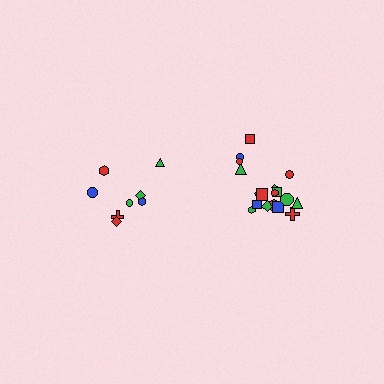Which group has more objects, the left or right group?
The right group.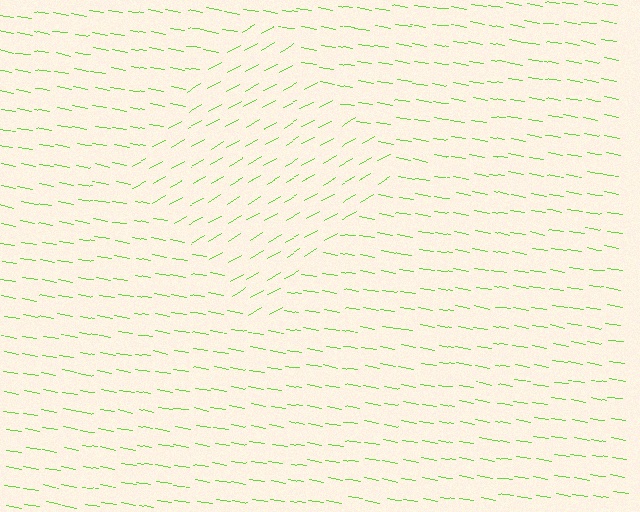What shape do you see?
I see a diamond.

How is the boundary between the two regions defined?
The boundary is defined purely by a change in line orientation (approximately 39 degrees difference). All lines are the same color and thickness.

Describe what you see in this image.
The image is filled with small lime line segments. A diamond region in the image has lines oriented differently from the surrounding lines, creating a visible texture boundary.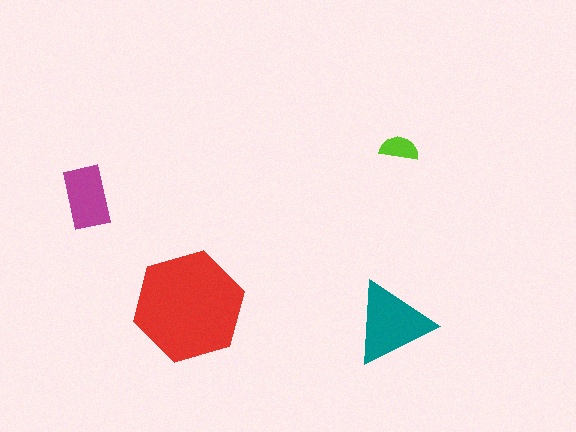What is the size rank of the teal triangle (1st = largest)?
2nd.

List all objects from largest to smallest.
The red hexagon, the teal triangle, the magenta rectangle, the lime semicircle.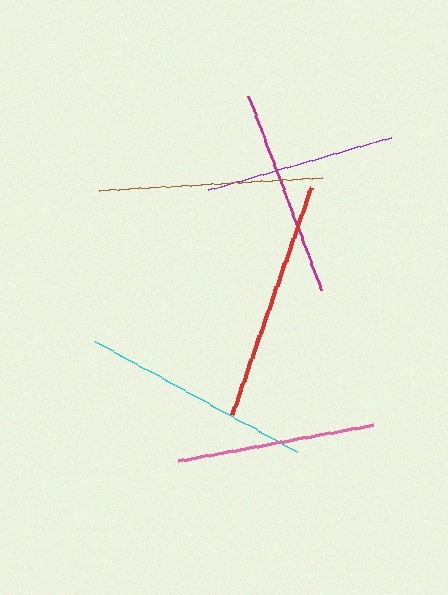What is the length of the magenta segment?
The magenta segment is approximately 207 pixels long.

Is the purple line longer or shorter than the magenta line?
The magenta line is longer than the purple line.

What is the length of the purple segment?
The purple segment is approximately 190 pixels long.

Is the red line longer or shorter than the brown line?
The red line is longer than the brown line.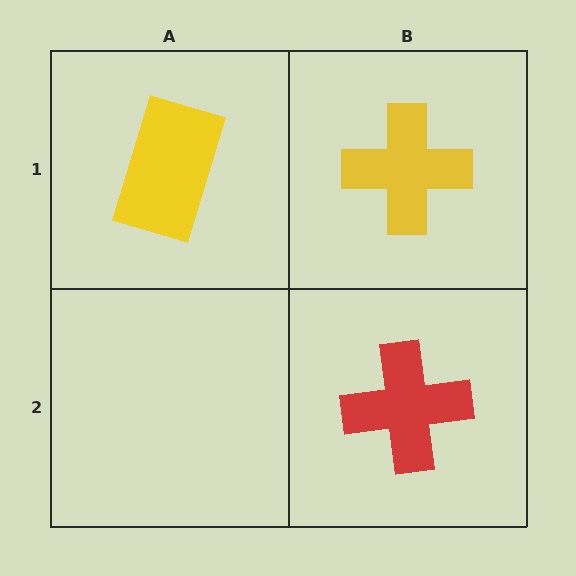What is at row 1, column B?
A yellow cross.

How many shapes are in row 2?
1 shape.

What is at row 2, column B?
A red cross.